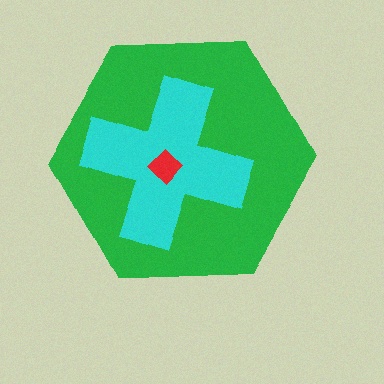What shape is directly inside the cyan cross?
The red diamond.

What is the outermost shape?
The green hexagon.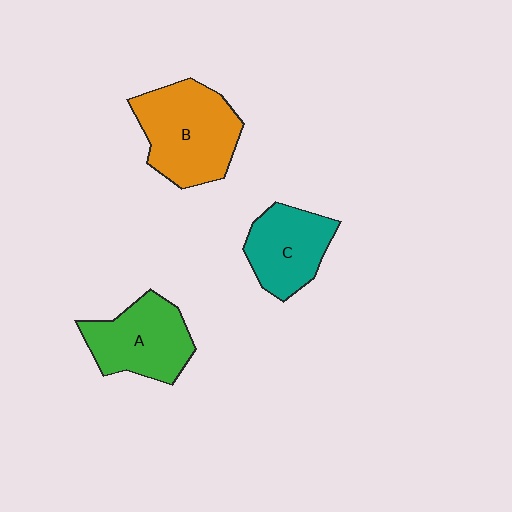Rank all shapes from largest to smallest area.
From largest to smallest: B (orange), A (green), C (teal).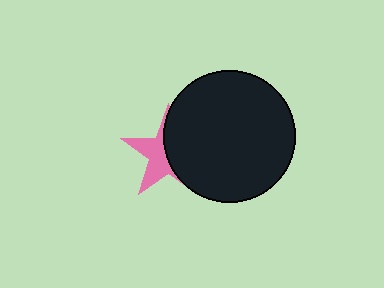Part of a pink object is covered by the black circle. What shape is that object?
It is a star.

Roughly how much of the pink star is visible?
About half of it is visible (roughly 47%).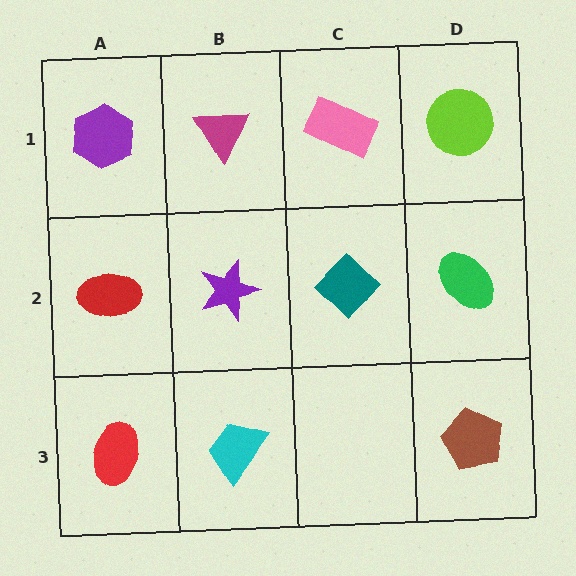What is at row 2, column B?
A purple star.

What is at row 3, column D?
A brown pentagon.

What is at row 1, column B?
A magenta triangle.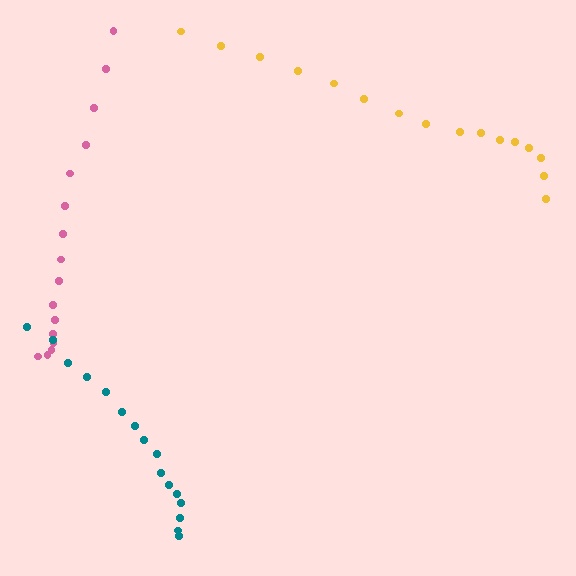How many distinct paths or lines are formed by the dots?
There are 3 distinct paths.